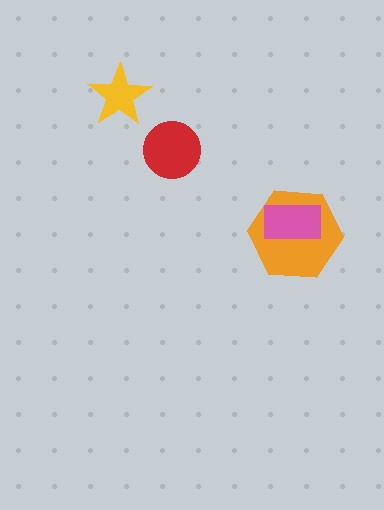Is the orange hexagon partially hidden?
Yes, it is partially covered by another shape.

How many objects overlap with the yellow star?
0 objects overlap with the yellow star.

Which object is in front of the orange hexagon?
The pink rectangle is in front of the orange hexagon.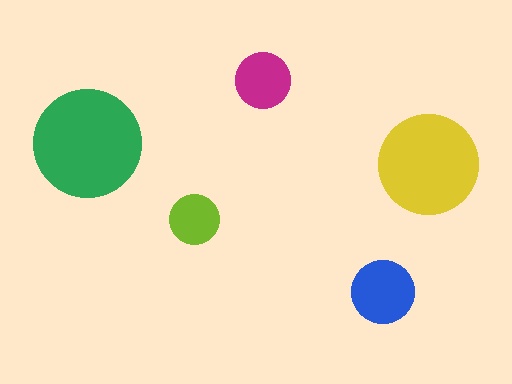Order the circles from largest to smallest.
the green one, the yellow one, the blue one, the magenta one, the lime one.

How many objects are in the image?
There are 5 objects in the image.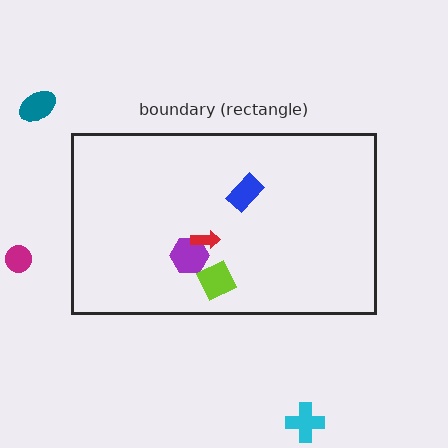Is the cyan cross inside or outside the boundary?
Outside.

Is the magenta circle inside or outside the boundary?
Outside.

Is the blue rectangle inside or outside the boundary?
Inside.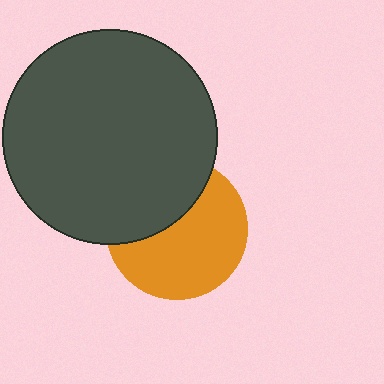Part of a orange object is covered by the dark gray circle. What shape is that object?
It is a circle.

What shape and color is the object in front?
The object in front is a dark gray circle.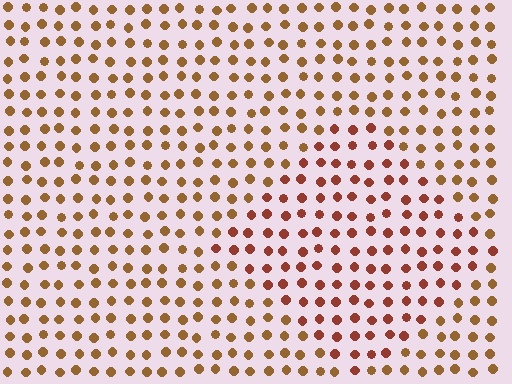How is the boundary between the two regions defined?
The boundary is defined purely by a slight shift in hue (about 26 degrees). Spacing, size, and orientation are identical on both sides.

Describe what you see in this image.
The image is filled with small brown elements in a uniform arrangement. A diamond-shaped region is visible where the elements are tinted to a slightly different hue, forming a subtle color boundary.